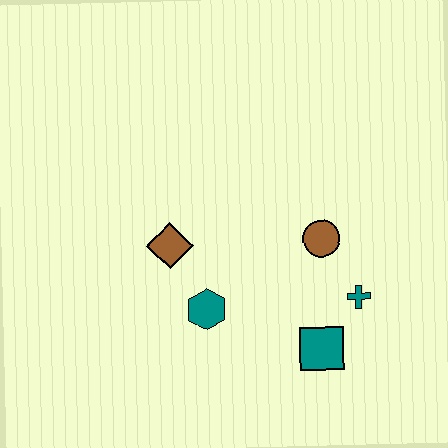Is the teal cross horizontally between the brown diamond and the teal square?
No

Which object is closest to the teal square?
The teal cross is closest to the teal square.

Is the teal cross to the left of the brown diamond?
No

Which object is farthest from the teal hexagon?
The teal cross is farthest from the teal hexagon.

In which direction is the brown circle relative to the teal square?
The brown circle is above the teal square.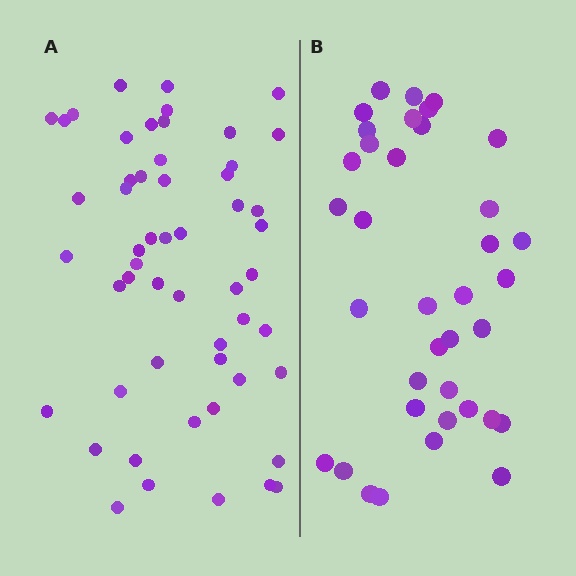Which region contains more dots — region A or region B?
Region A (the left region) has more dots.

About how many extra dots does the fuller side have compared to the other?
Region A has approximately 15 more dots than region B.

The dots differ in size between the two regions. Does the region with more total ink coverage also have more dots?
No. Region B has more total ink coverage because its dots are larger, but region A actually contains more individual dots. Total area can be misleading — the number of items is what matters here.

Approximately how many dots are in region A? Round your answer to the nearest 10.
About 50 dots. (The exact count is 54, which rounds to 50.)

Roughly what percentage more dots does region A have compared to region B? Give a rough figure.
About 45% more.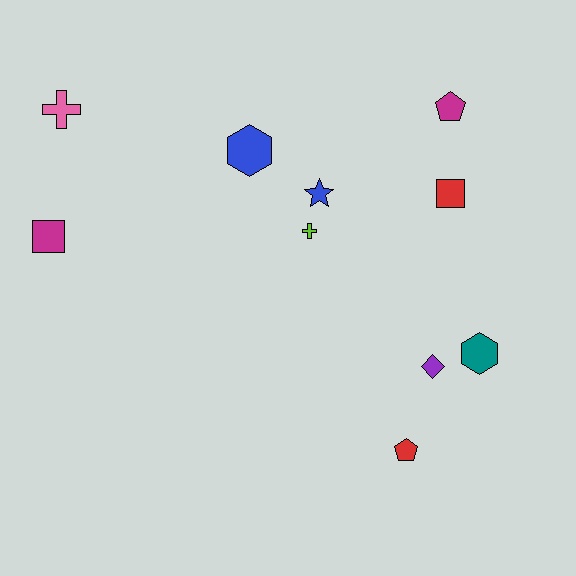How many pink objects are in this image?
There is 1 pink object.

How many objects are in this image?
There are 10 objects.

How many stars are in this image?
There is 1 star.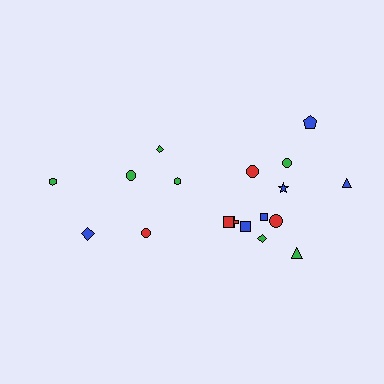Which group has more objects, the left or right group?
The right group.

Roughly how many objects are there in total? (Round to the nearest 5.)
Roughly 20 objects in total.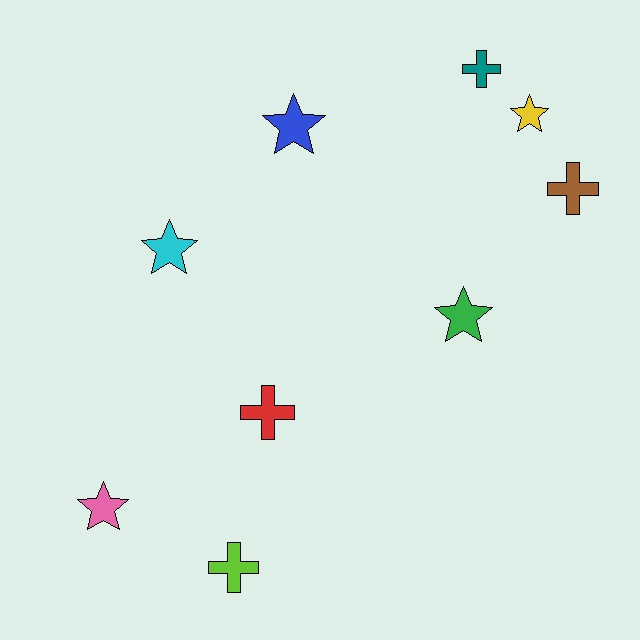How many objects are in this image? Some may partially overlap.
There are 9 objects.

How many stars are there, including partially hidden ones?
There are 5 stars.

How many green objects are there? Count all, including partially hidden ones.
There is 1 green object.